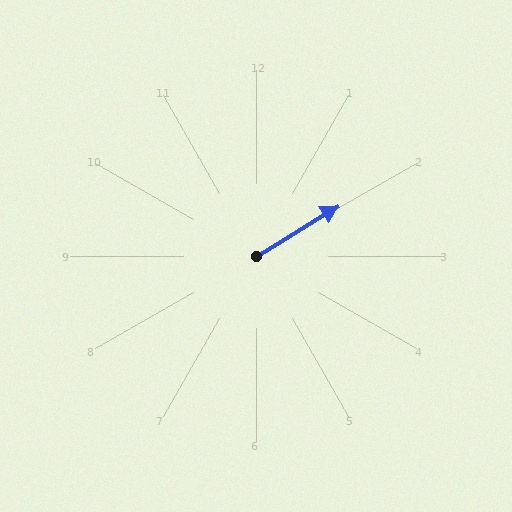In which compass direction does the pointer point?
Northeast.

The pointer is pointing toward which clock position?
Roughly 2 o'clock.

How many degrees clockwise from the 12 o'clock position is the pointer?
Approximately 58 degrees.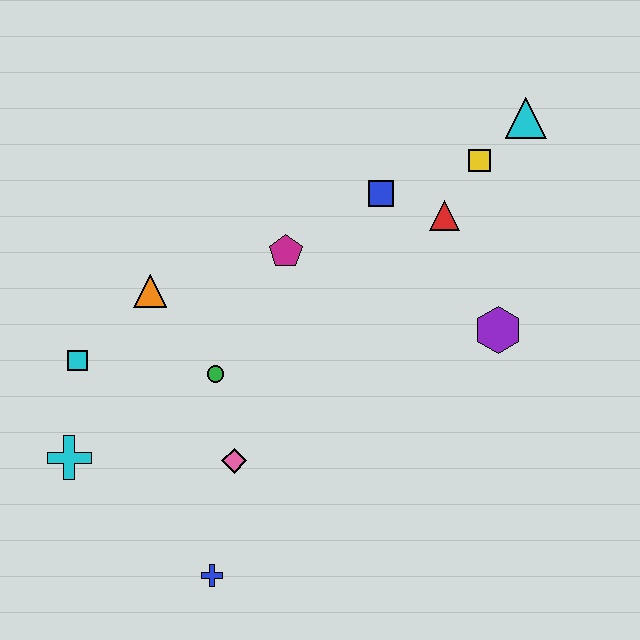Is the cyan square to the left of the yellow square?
Yes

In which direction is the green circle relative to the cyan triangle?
The green circle is to the left of the cyan triangle.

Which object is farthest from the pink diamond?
The cyan triangle is farthest from the pink diamond.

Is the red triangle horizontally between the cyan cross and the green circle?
No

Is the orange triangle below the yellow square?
Yes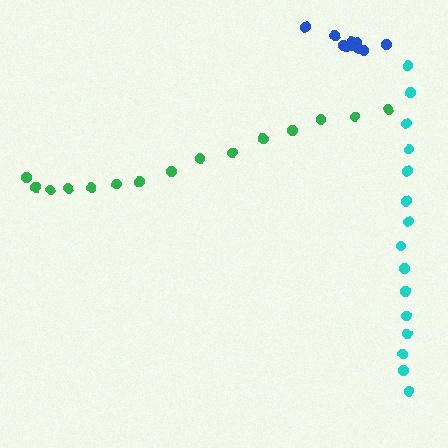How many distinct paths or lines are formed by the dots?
There are 3 distinct paths.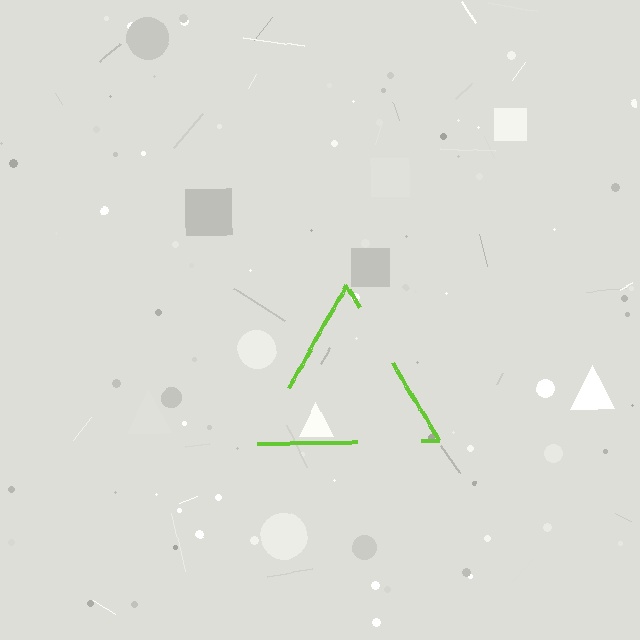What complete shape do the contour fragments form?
The contour fragments form a triangle.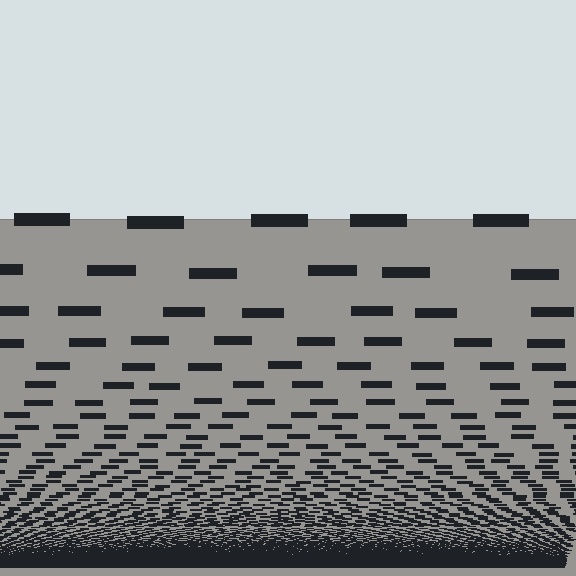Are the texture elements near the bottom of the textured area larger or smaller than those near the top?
Smaller. The gradient is inverted — elements near the bottom are smaller and denser.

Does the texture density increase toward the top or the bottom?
Density increases toward the bottom.